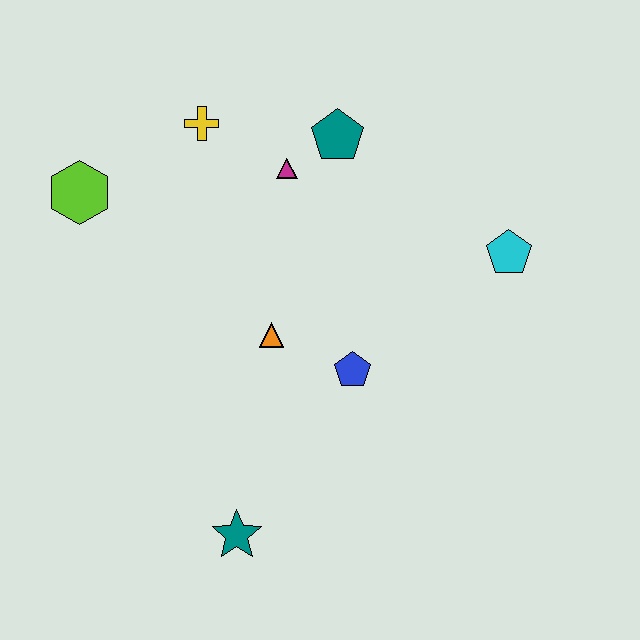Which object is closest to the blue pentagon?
The orange triangle is closest to the blue pentagon.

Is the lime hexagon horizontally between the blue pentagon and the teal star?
No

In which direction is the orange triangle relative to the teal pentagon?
The orange triangle is below the teal pentagon.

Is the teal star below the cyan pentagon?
Yes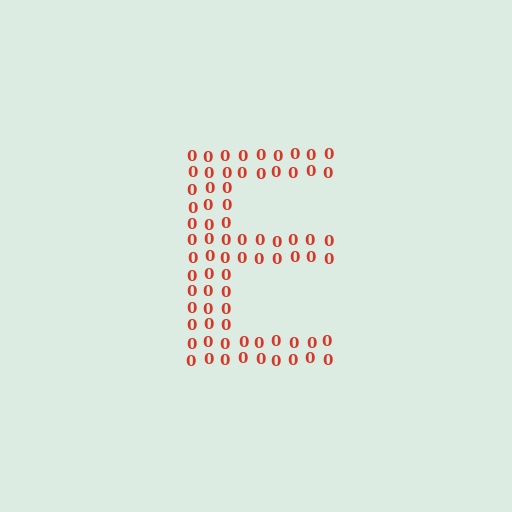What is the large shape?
The large shape is the letter E.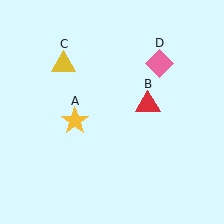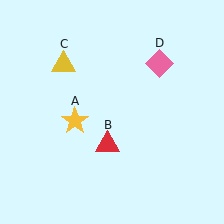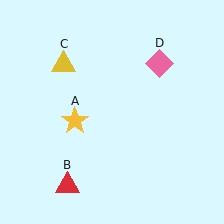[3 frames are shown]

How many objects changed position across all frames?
1 object changed position: red triangle (object B).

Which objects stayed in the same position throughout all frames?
Yellow star (object A) and yellow triangle (object C) and pink diamond (object D) remained stationary.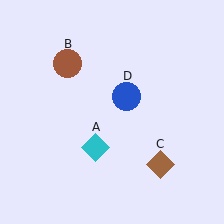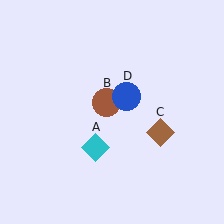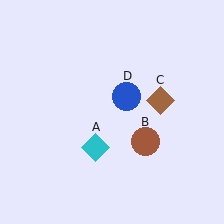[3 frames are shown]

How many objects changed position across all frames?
2 objects changed position: brown circle (object B), brown diamond (object C).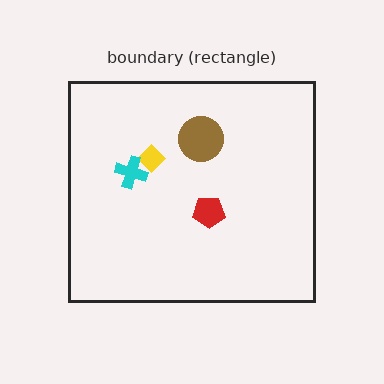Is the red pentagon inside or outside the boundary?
Inside.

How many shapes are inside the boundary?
4 inside, 0 outside.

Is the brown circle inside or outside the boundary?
Inside.